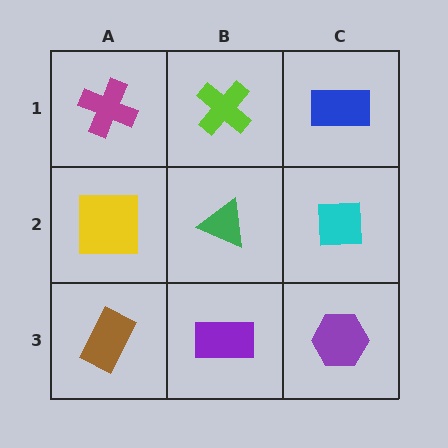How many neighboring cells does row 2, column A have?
3.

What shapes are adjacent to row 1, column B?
A green triangle (row 2, column B), a magenta cross (row 1, column A), a blue rectangle (row 1, column C).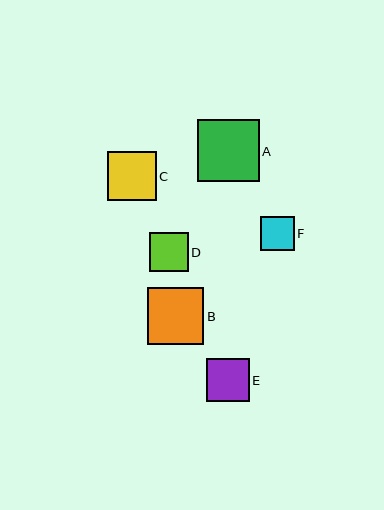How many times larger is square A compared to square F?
Square A is approximately 1.8 times the size of square F.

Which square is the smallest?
Square F is the smallest with a size of approximately 34 pixels.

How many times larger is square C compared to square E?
Square C is approximately 1.1 times the size of square E.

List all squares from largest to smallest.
From largest to smallest: A, B, C, E, D, F.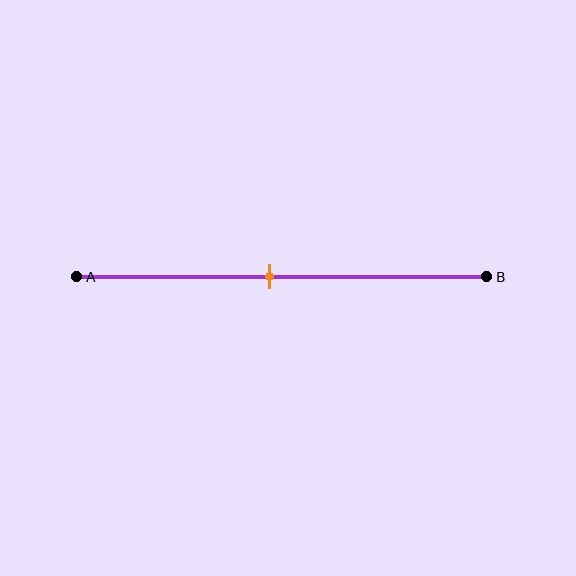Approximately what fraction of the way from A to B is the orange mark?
The orange mark is approximately 45% of the way from A to B.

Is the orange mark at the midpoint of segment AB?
No, the mark is at about 45% from A, not at the 50% midpoint.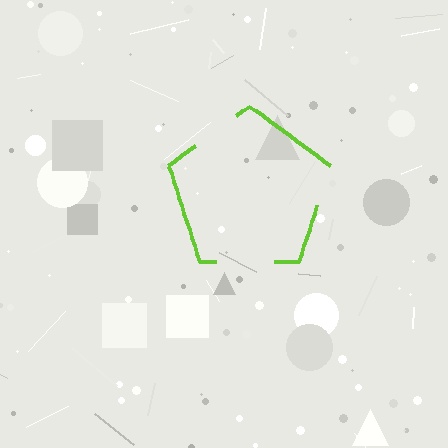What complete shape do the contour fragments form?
The contour fragments form a pentagon.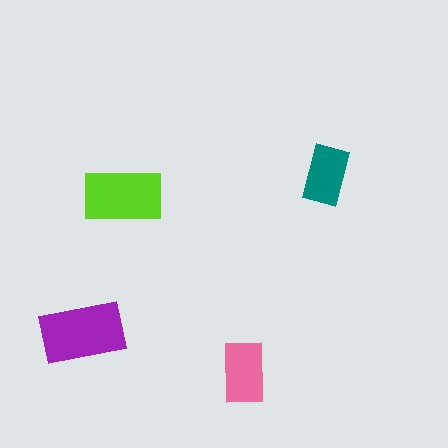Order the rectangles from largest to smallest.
the purple one, the lime one, the pink one, the teal one.